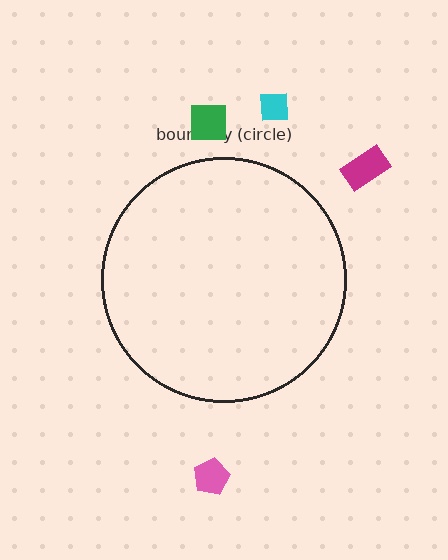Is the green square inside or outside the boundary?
Outside.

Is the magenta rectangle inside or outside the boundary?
Outside.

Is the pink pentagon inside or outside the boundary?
Outside.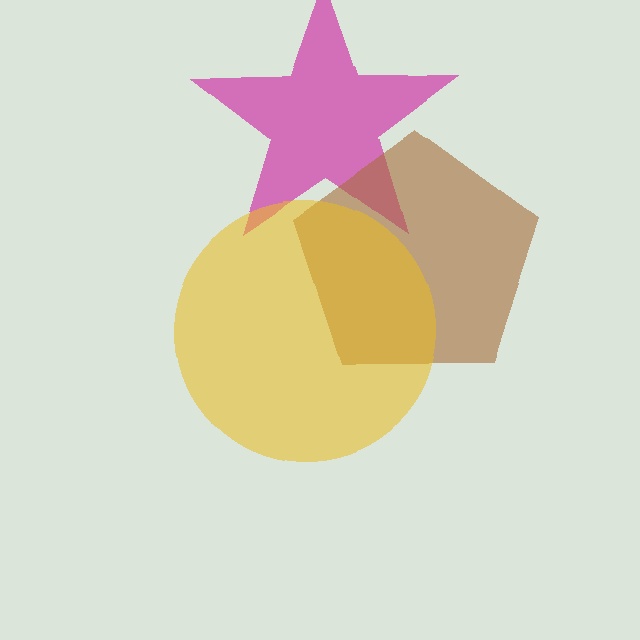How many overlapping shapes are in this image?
There are 3 overlapping shapes in the image.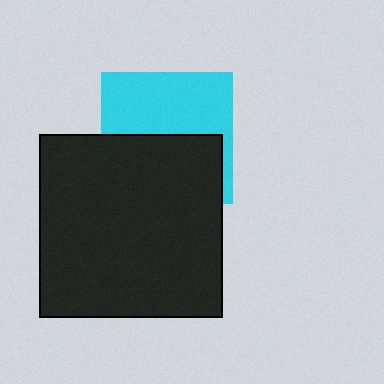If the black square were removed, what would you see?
You would see the complete cyan square.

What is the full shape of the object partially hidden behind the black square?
The partially hidden object is a cyan square.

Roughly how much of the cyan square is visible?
About half of it is visible (roughly 51%).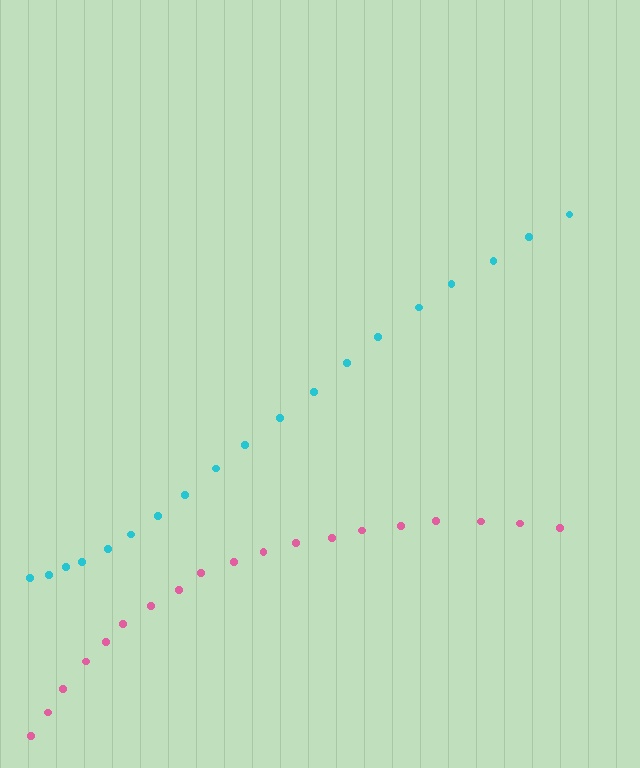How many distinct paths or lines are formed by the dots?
There are 2 distinct paths.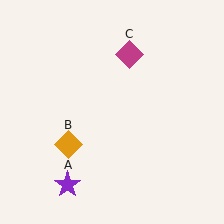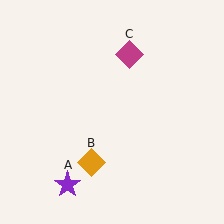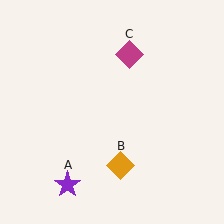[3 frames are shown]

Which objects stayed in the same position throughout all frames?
Purple star (object A) and magenta diamond (object C) remained stationary.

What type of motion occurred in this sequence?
The orange diamond (object B) rotated counterclockwise around the center of the scene.